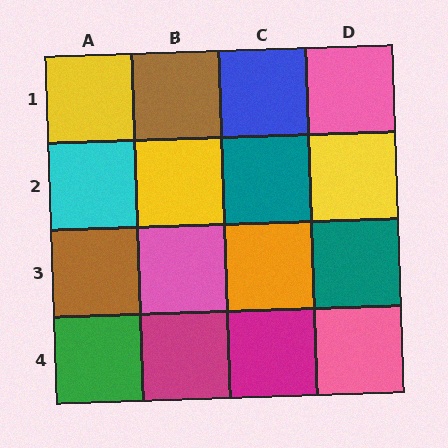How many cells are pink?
3 cells are pink.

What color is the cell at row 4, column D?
Pink.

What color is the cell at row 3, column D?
Teal.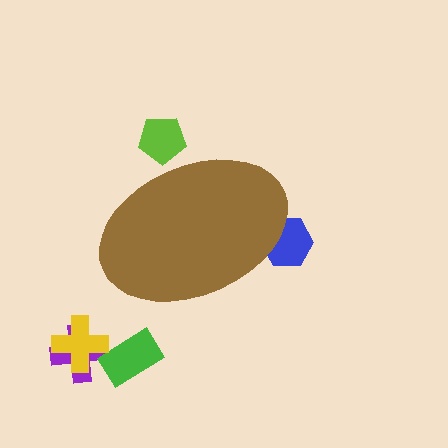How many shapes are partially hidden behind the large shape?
2 shapes are partially hidden.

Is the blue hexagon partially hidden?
Yes, the blue hexagon is partially hidden behind the brown ellipse.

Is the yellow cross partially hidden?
No, the yellow cross is fully visible.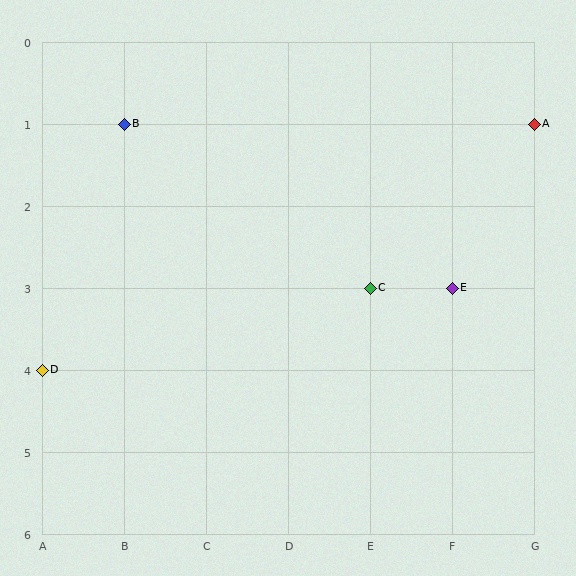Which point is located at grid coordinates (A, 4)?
Point D is at (A, 4).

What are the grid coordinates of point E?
Point E is at grid coordinates (F, 3).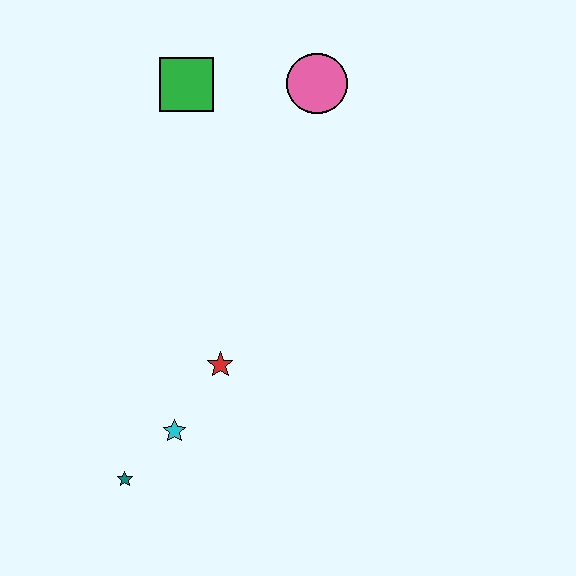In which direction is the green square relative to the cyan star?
The green square is above the cyan star.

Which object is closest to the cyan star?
The teal star is closest to the cyan star.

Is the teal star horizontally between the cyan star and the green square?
No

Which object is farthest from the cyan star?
The pink circle is farthest from the cyan star.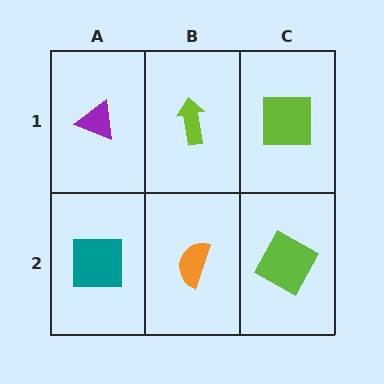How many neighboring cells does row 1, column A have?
2.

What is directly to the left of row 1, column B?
A purple triangle.